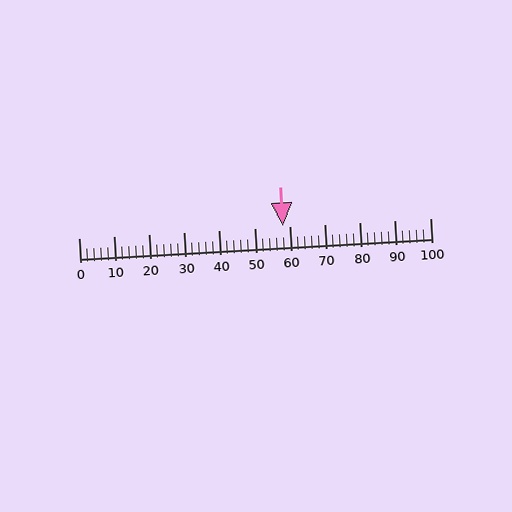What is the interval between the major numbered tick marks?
The major tick marks are spaced 10 units apart.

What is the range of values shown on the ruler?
The ruler shows values from 0 to 100.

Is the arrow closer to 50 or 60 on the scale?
The arrow is closer to 60.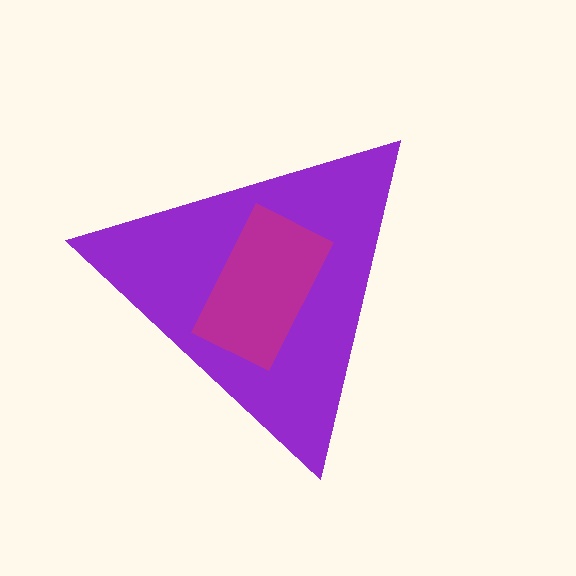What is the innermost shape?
The magenta rectangle.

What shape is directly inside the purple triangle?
The magenta rectangle.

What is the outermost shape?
The purple triangle.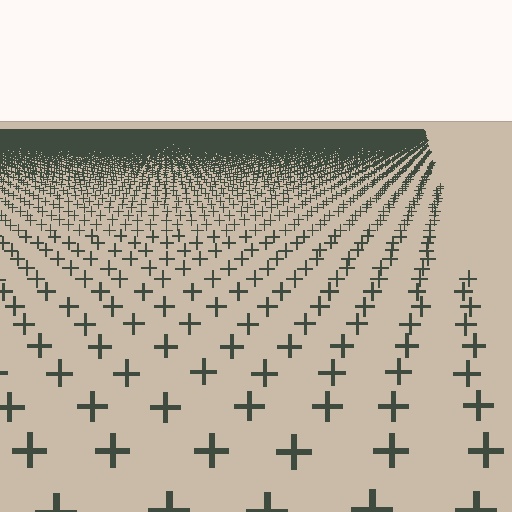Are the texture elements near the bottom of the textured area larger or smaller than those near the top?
Larger. Near the bottom, elements are closer to the viewer and appear at a bigger on-screen size.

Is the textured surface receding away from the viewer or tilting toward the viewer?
The surface is receding away from the viewer. Texture elements get smaller and denser toward the top.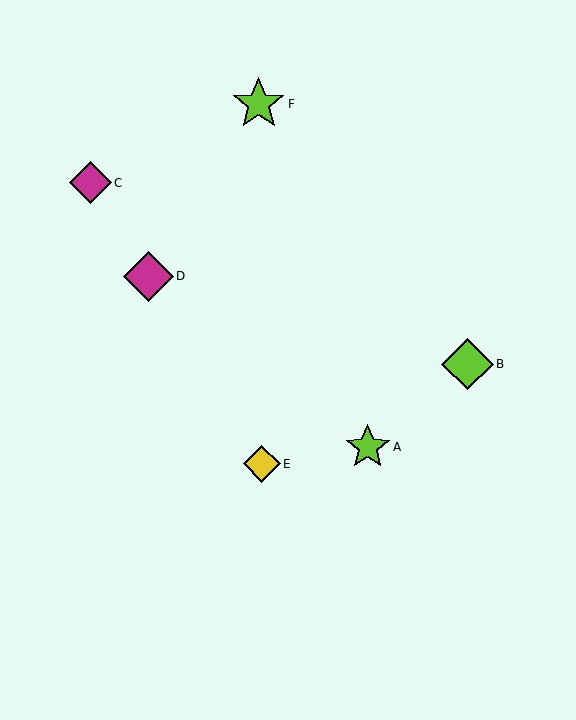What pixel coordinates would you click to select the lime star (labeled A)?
Click at (368, 447) to select the lime star A.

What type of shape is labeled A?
Shape A is a lime star.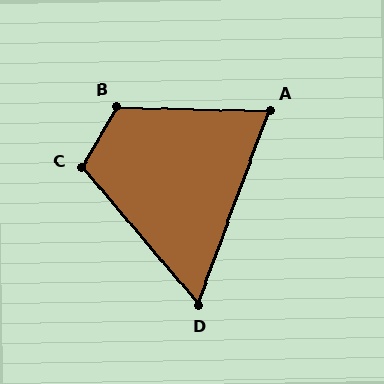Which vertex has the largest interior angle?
B, at approximately 119 degrees.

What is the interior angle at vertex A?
Approximately 71 degrees (acute).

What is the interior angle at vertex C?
Approximately 109 degrees (obtuse).